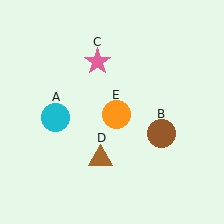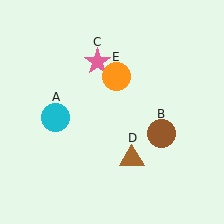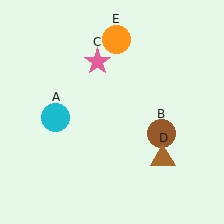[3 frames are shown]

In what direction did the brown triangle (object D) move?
The brown triangle (object D) moved right.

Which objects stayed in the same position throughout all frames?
Cyan circle (object A) and brown circle (object B) and pink star (object C) remained stationary.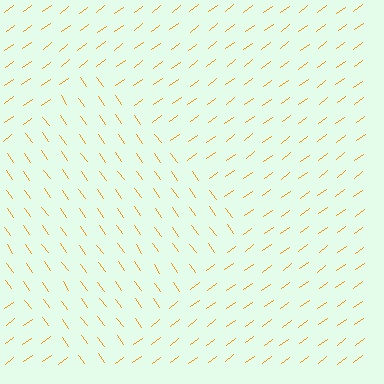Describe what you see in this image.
The image is filled with small orange line segments. A diamond region in the image has lines oriented differently from the surrounding lines, creating a visible texture boundary.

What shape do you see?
I see a diamond.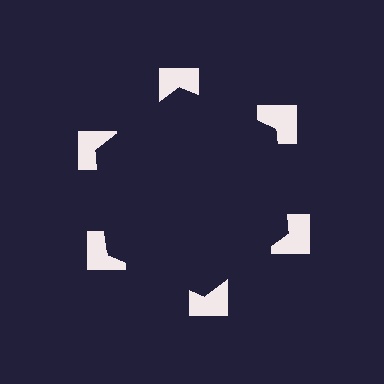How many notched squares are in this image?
There are 6 — one at each vertex of the illusory hexagon.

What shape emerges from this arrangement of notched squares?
An illusory hexagon — its edges are inferred from the aligned wedge cuts in the notched squares, not physically drawn.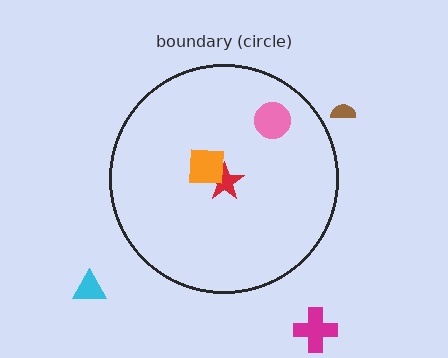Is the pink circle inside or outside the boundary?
Inside.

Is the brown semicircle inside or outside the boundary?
Outside.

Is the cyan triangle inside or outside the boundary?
Outside.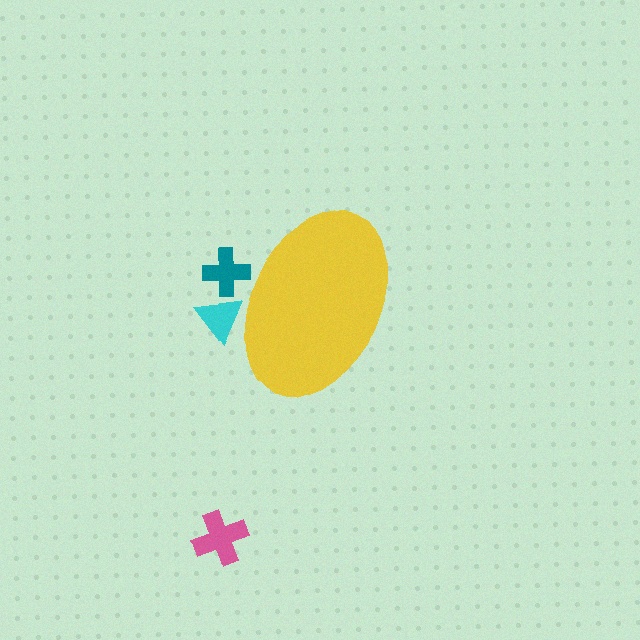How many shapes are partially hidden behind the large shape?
2 shapes are partially hidden.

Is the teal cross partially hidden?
Yes, the teal cross is partially hidden behind the yellow ellipse.